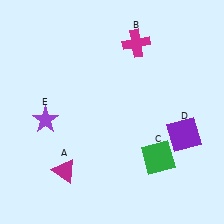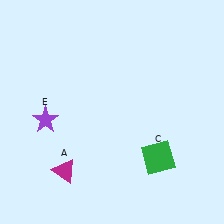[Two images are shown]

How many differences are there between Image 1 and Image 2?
There are 2 differences between the two images.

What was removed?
The purple square (D), the magenta cross (B) were removed in Image 2.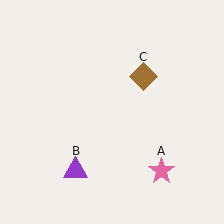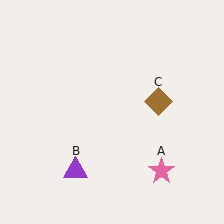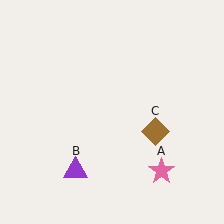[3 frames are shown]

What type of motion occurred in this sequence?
The brown diamond (object C) rotated clockwise around the center of the scene.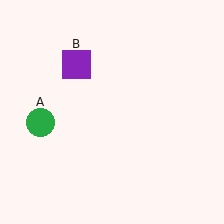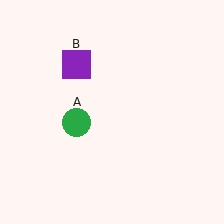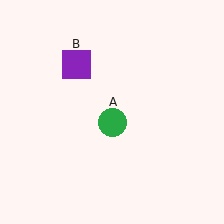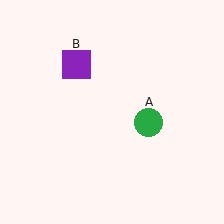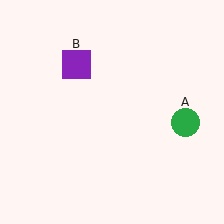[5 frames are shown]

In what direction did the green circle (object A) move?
The green circle (object A) moved right.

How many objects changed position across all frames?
1 object changed position: green circle (object A).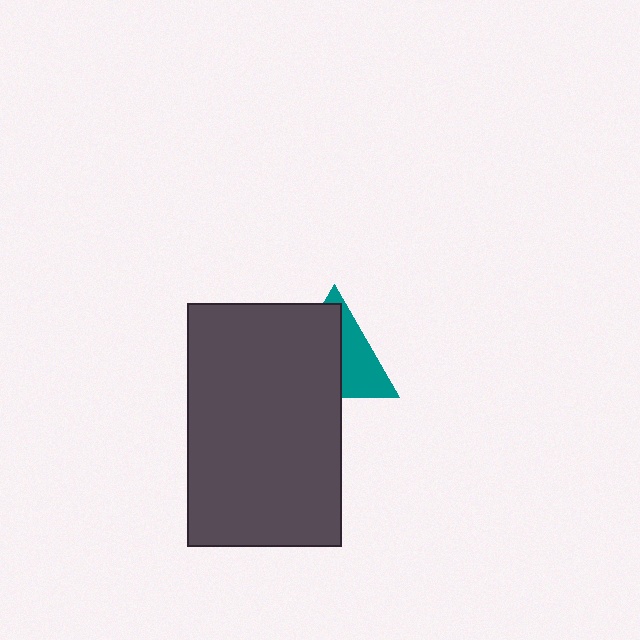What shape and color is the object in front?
The object in front is a dark gray rectangle.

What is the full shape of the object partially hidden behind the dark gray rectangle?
The partially hidden object is a teal triangle.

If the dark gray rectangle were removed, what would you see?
You would see the complete teal triangle.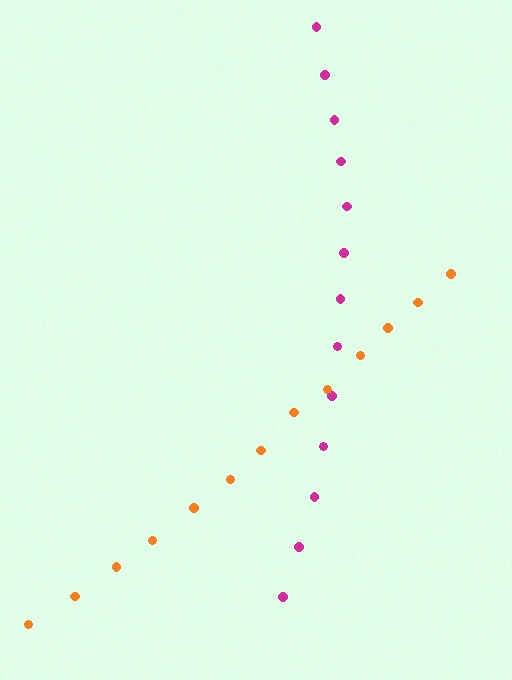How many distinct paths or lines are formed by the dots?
There are 2 distinct paths.